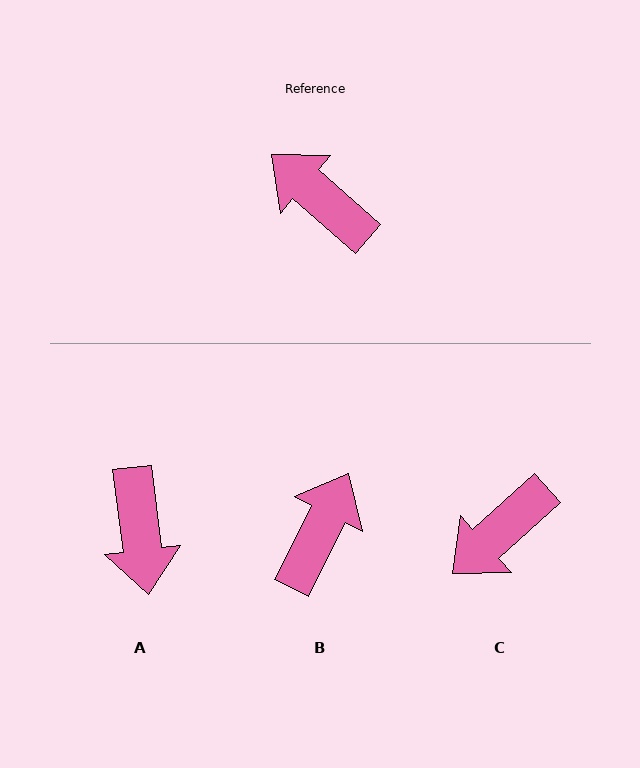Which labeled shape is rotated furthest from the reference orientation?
A, about 138 degrees away.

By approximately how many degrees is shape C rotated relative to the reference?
Approximately 83 degrees counter-clockwise.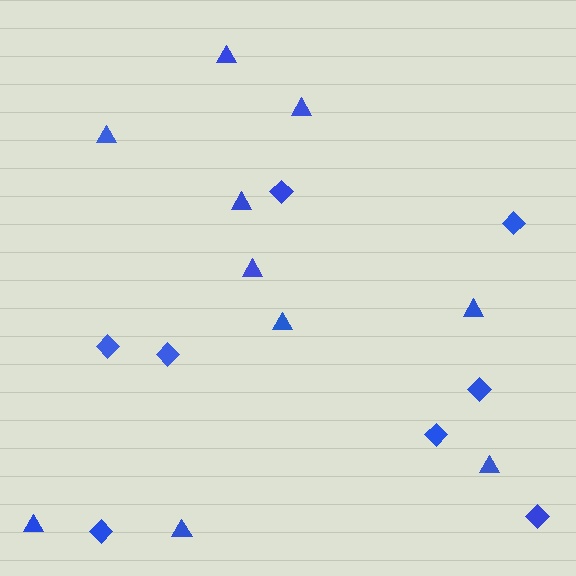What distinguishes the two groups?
There are 2 groups: one group of triangles (10) and one group of diamonds (8).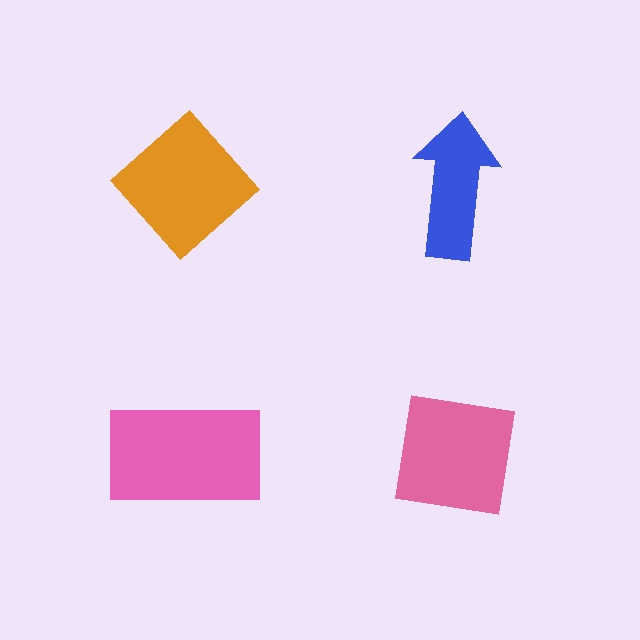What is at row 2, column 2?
A pink square.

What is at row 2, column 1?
A pink rectangle.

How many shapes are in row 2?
2 shapes.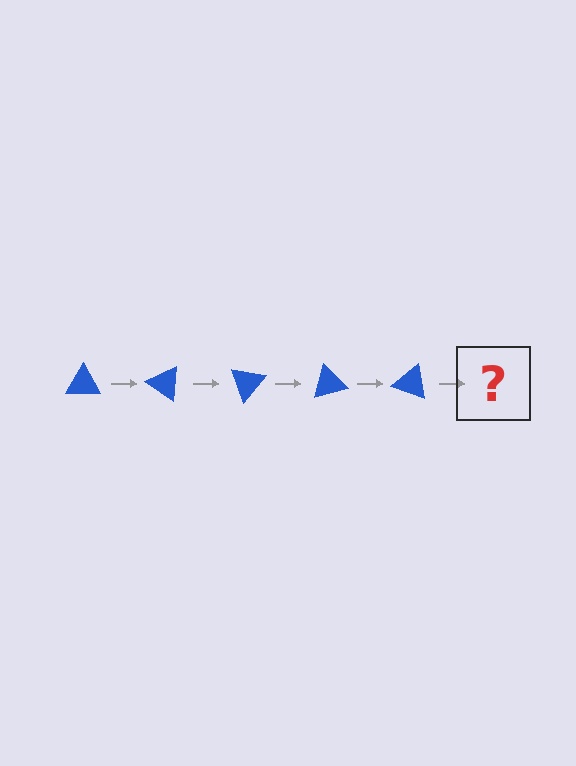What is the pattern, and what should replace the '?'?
The pattern is that the triangle rotates 35 degrees each step. The '?' should be a blue triangle rotated 175 degrees.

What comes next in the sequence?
The next element should be a blue triangle rotated 175 degrees.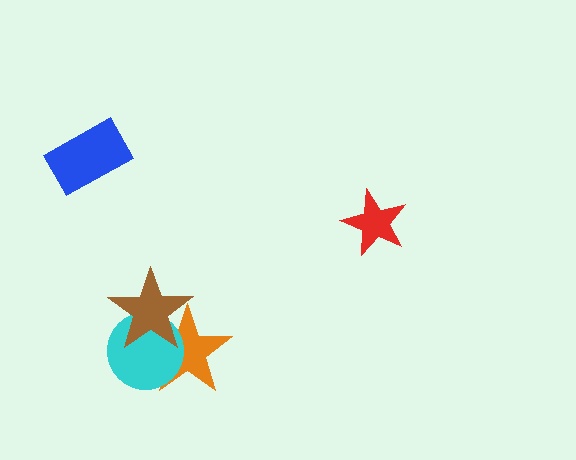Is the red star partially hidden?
No, no other shape covers it.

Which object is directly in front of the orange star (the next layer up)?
The cyan circle is directly in front of the orange star.